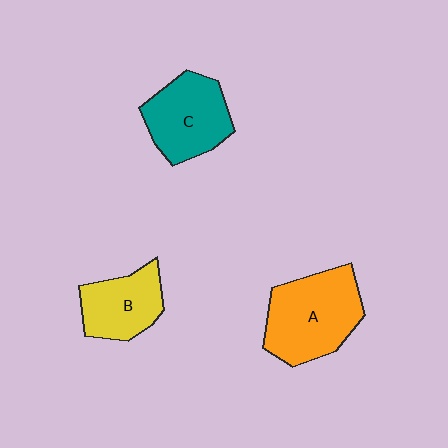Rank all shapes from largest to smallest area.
From largest to smallest: A (orange), C (teal), B (yellow).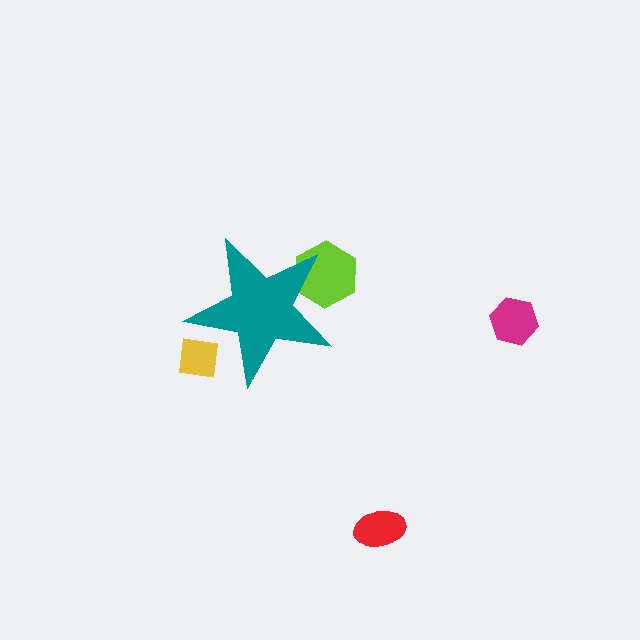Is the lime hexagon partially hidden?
Yes, the lime hexagon is partially hidden behind the teal star.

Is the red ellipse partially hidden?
No, the red ellipse is fully visible.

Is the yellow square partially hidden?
Yes, the yellow square is partially hidden behind the teal star.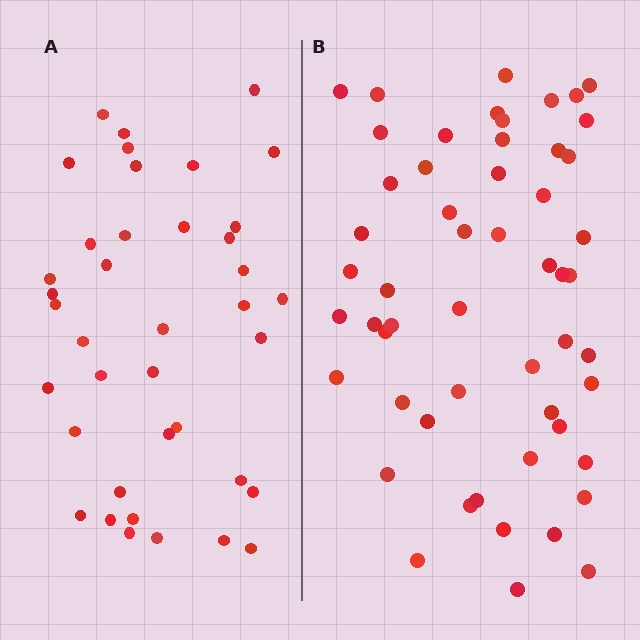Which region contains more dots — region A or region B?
Region B (the right region) has more dots.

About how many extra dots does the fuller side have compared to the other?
Region B has approximately 15 more dots than region A.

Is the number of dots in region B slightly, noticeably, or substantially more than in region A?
Region B has noticeably more, but not dramatically so. The ratio is roughly 1.4 to 1.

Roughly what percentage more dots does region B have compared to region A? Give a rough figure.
About 40% more.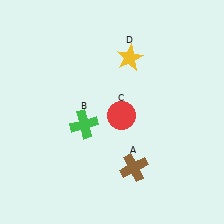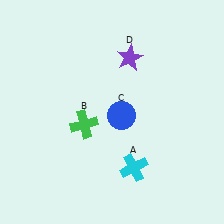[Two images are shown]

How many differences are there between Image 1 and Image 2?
There are 3 differences between the two images.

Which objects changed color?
A changed from brown to cyan. C changed from red to blue. D changed from yellow to purple.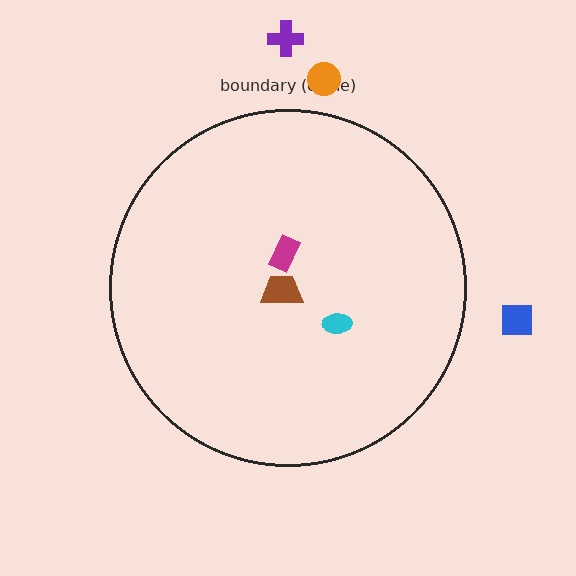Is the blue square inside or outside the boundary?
Outside.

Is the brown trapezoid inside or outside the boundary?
Inside.